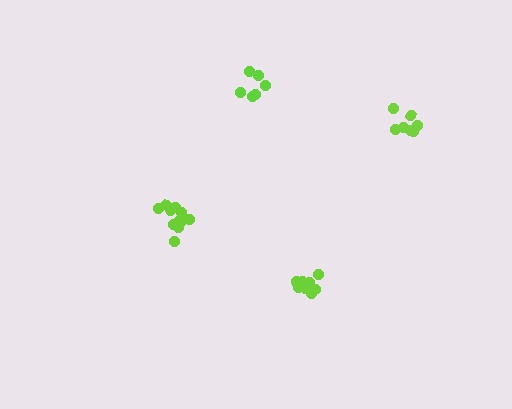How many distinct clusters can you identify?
There are 4 distinct clusters.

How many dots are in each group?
Group 1: 6 dots, Group 2: 7 dots, Group 3: 12 dots, Group 4: 9 dots (34 total).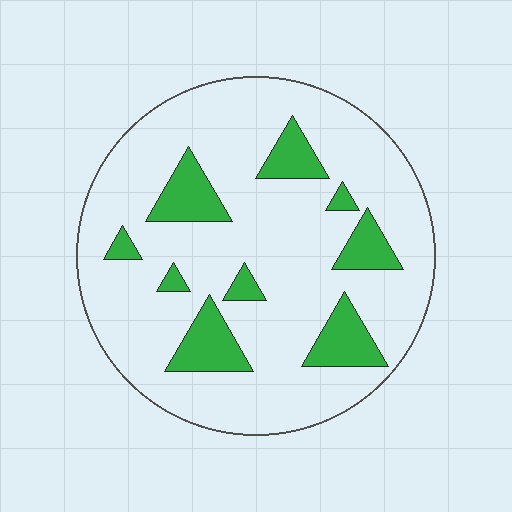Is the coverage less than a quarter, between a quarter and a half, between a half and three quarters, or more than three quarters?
Less than a quarter.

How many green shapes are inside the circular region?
9.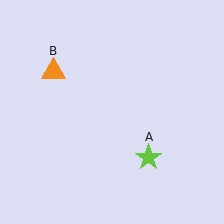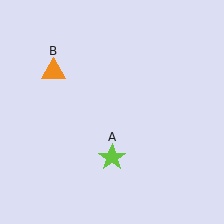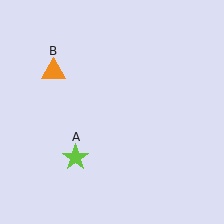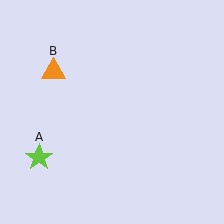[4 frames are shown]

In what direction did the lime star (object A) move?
The lime star (object A) moved left.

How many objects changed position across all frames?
1 object changed position: lime star (object A).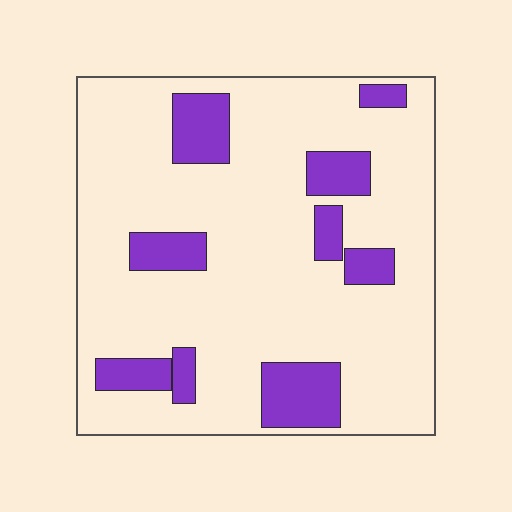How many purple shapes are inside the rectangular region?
9.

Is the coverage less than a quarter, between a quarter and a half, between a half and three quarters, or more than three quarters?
Less than a quarter.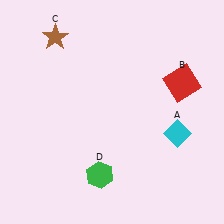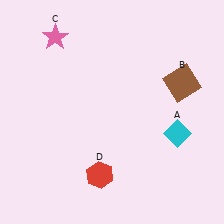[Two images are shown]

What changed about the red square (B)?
In Image 1, B is red. In Image 2, it changed to brown.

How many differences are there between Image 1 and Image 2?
There are 3 differences between the two images.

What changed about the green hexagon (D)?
In Image 1, D is green. In Image 2, it changed to red.